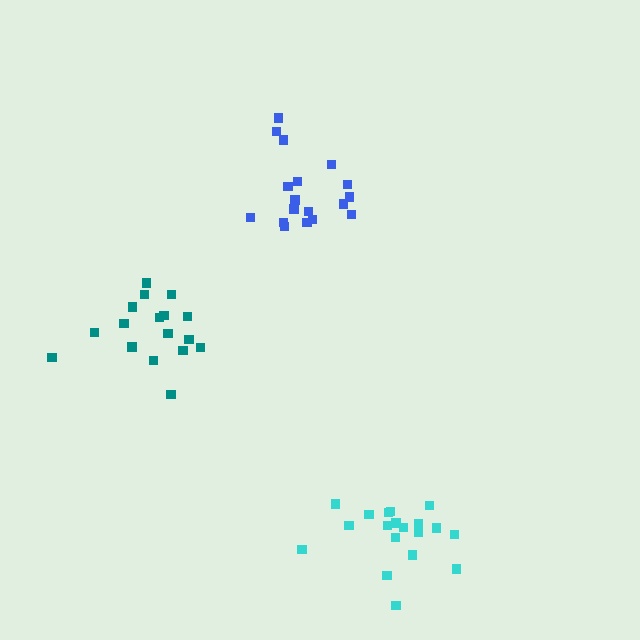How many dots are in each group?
Group 1: 17 dots, Group 2: 18 dots, Group 3: 19 dots (54 total).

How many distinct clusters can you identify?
There are 3 distinct clusters.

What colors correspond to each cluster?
The clusters are colored: teal, blue, cyan.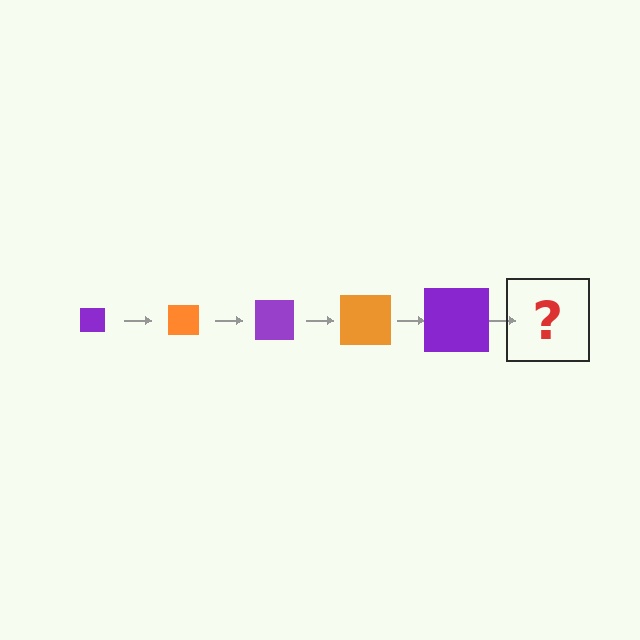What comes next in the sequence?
The next element should be an orange square, larger than the previous one.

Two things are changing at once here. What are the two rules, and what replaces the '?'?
The two rules are that the square grows larger each step and the color cycles through purple and orange. The '?' should be an orange square, larger than the previous one.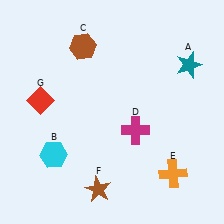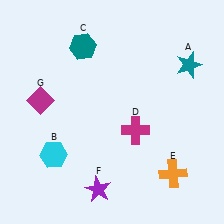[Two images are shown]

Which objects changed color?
C changed from brown to teal. F changed from brown to purple. G changed from red to magenta.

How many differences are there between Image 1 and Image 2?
There are 3 differences between the two images.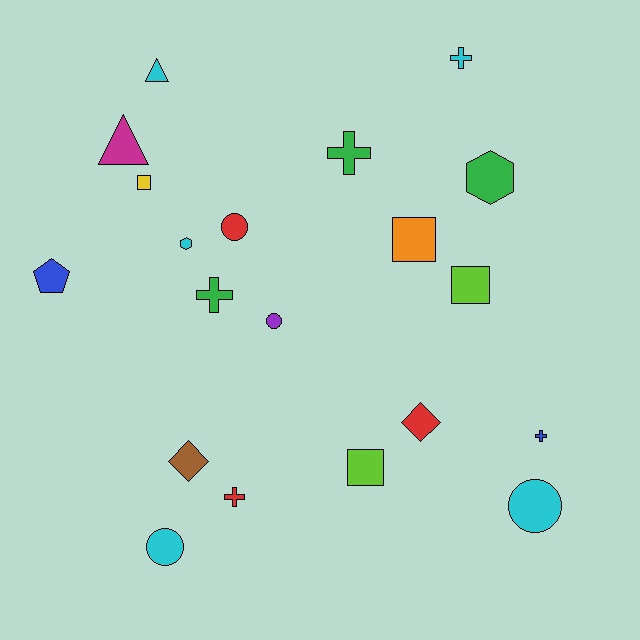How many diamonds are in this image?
There are 2 diamonds.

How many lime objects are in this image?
There are 2 lime objects.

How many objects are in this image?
There are 20 objects.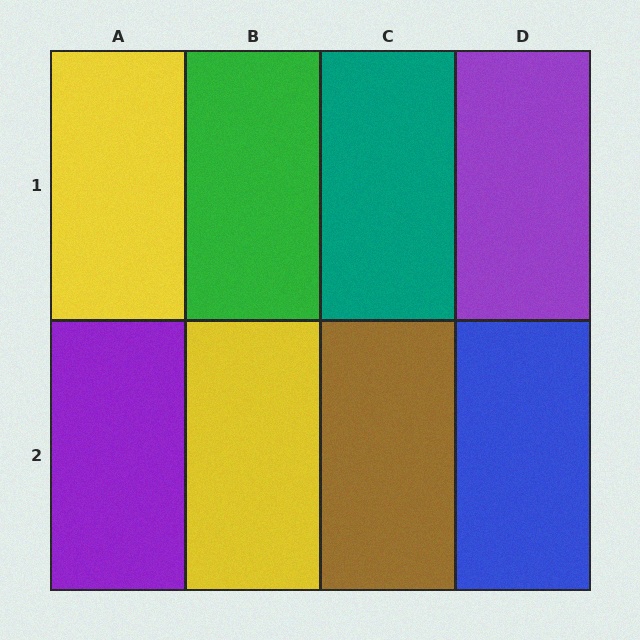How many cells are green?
1 cell is green.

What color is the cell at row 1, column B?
Green.